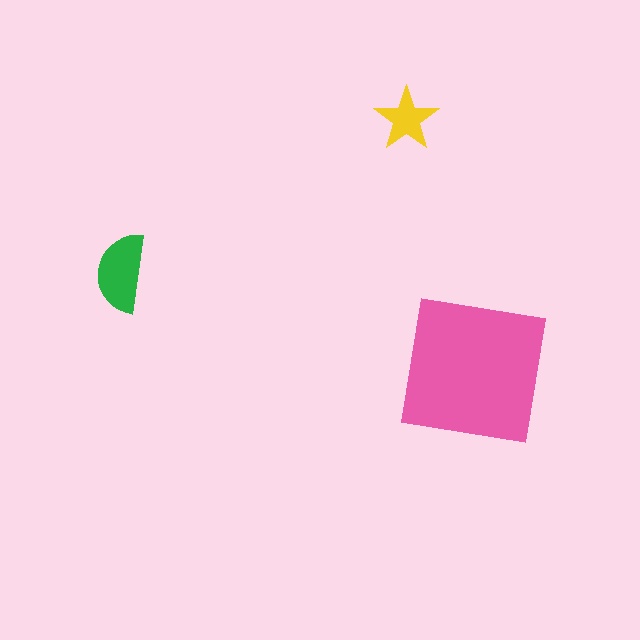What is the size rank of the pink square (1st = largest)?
1st.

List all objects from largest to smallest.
The pink square, the green semicircle, the yellow star.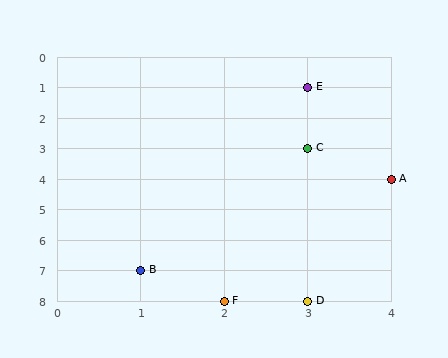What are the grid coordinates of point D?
Point D is at grid coordinates (3, 8).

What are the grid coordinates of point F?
Point F is at grid coordinates (2, 8).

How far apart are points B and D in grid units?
Points B and D are 2 columns and 1 row apart (about 2.2 grid units diagonally).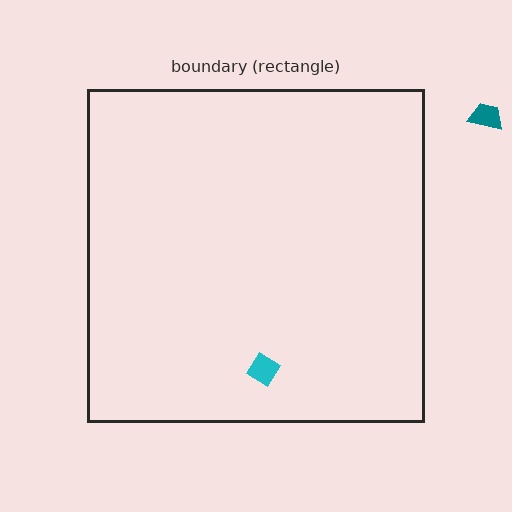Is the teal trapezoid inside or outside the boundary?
Outside.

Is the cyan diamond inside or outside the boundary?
Inside.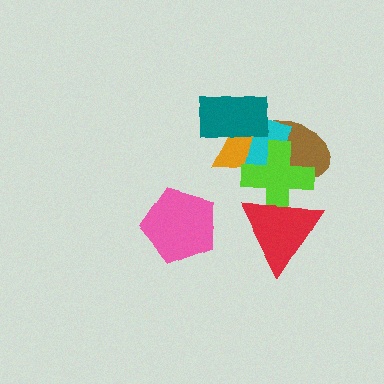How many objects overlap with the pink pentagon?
0 objects overlap with the pink pentagon.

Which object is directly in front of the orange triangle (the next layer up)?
The cyan rectangle is directly in front of the orange triangle.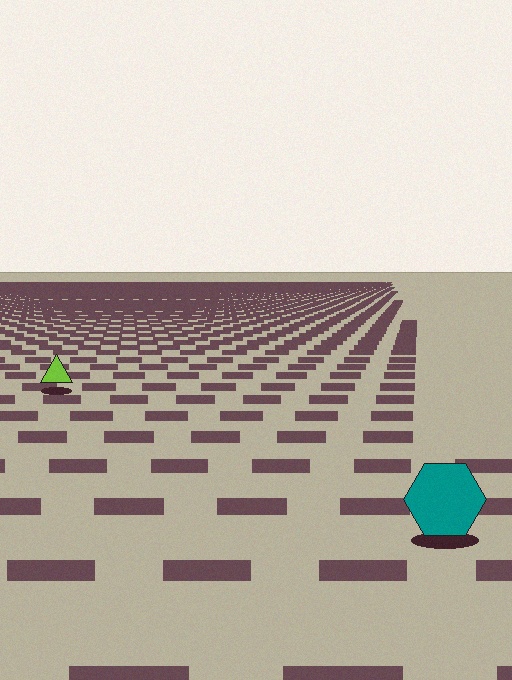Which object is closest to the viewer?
The teal hexagon is closest. The texture marks near it are larger and more spread out.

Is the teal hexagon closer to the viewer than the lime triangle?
Yes. The teal hexagon is closer — you can tell from the texture gradient: the ground texture is coarser near it.